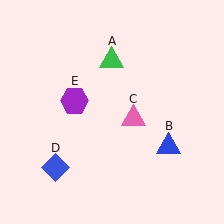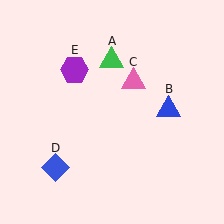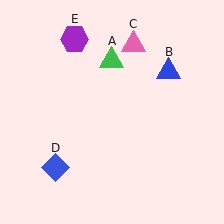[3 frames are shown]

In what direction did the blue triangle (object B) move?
The blue triangle (object B) moved up.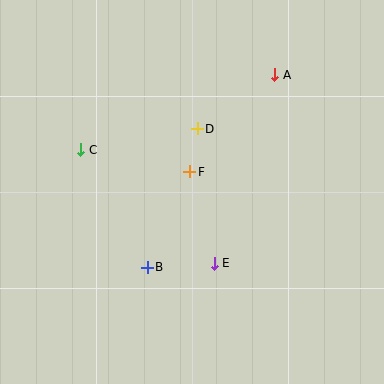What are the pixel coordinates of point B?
Point B is at (147, 267).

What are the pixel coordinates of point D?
Point D is at (197, 129).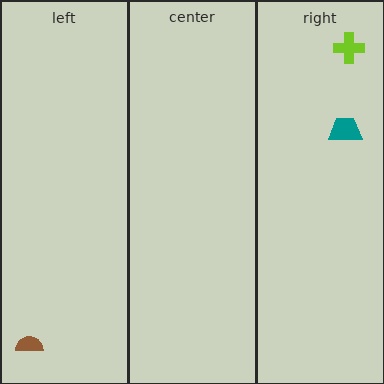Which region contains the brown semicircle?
The left region.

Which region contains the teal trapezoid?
The right region.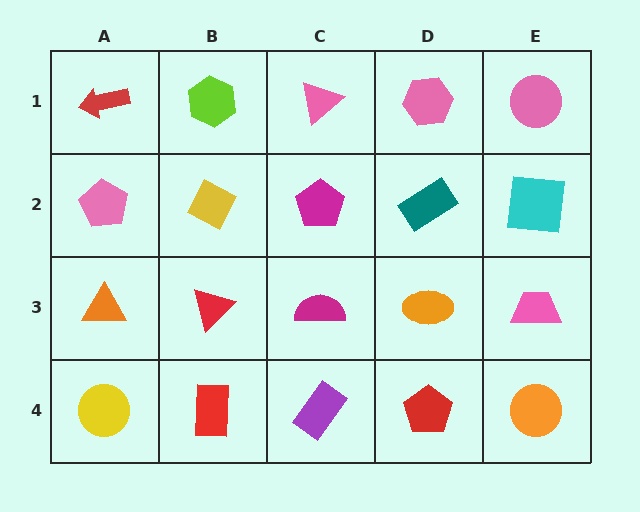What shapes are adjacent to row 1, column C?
A magenta pentagon (row 2, column C), a lime hexagon (row 1, column B), a pink hexagon (row 1, column D).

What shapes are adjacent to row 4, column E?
A pink trapezoid (row 3, column E), a red pentagon (row 4, column D).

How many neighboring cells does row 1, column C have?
3.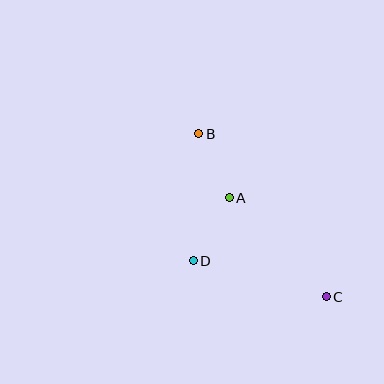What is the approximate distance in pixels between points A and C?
The distance between A and C is approximately 138 pixels.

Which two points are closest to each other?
Points A and B are closest to each other.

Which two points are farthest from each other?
Points B and C are farthest from each other.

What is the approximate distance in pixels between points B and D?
The distance between B and D is approximately 127 pixels.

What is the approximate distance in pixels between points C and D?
The distance between C and D is approximately 138 pixels.